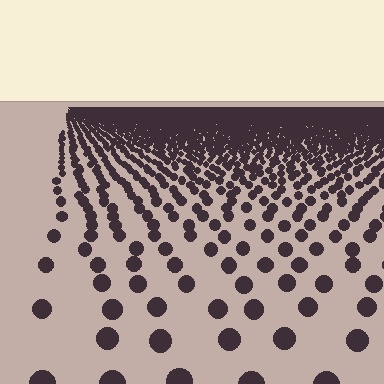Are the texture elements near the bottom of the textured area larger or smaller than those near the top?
Larger. Near the bottom, elements are closer to the viewer and appear at a bigger on-screen size.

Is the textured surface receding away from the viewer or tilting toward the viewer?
The surface is receding away from the viewer. Texture elements get smaller and denser toward the top.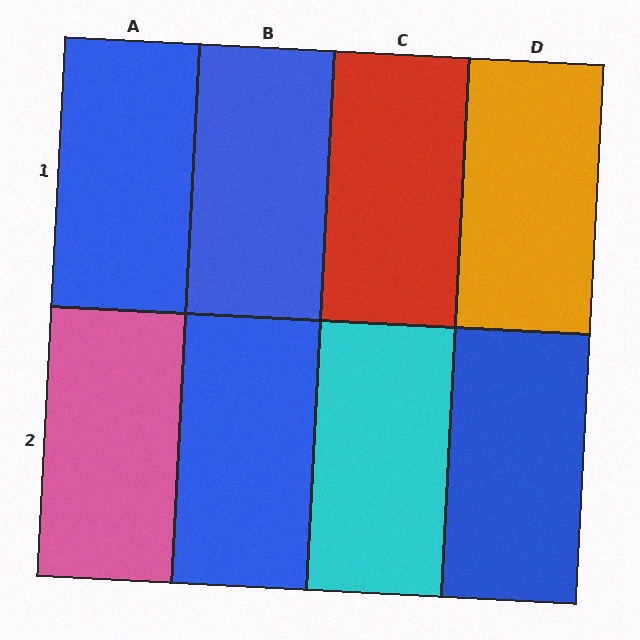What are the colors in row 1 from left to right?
Blue, blue, red, orange.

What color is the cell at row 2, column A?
Pink.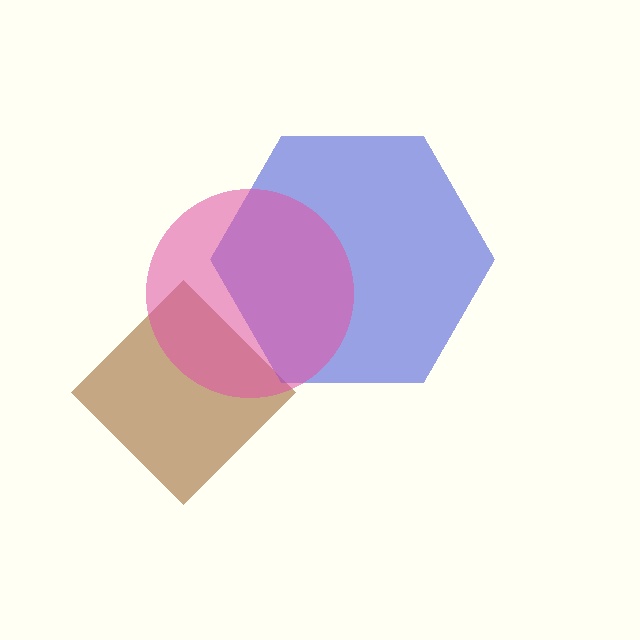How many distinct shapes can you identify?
There are 3 distinct shapes: a brown diamond, a blue hexagon, a pink circle.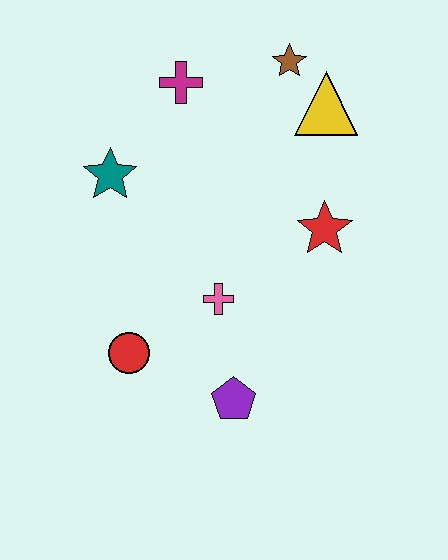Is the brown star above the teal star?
Yes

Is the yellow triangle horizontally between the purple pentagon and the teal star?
No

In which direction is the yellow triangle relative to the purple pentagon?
The yellow triangle is above the purple pentagon.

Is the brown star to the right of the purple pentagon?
Yes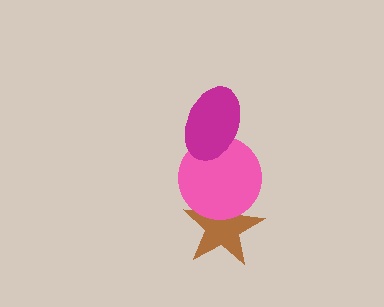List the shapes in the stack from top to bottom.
From top to bottom: the magenta ellipse, the pink circle, the brown star.